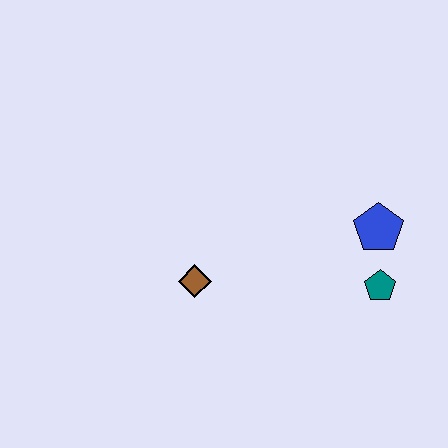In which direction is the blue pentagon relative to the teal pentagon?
The blue pentagon is above the teal pentagon.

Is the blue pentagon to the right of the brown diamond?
Yes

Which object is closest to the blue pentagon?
The teal pentagon is closest to the blue pentagon.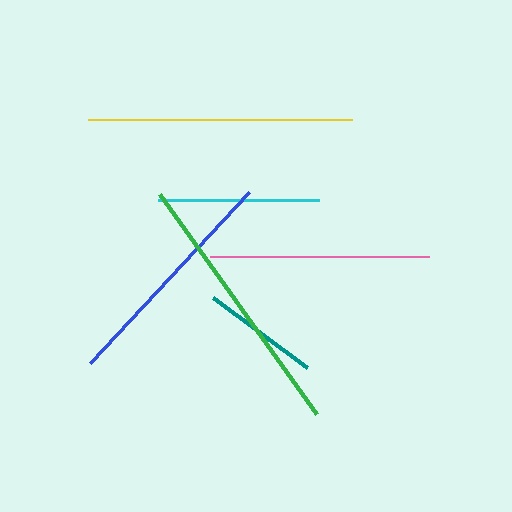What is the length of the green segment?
The green segment is approximately 271 pixels long.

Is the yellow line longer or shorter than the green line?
The green line is longer than the yellow line.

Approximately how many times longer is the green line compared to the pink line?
The green line is approximately 1.2 times the length of the pink line.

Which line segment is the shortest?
The teal line is the shortest at approximately 117 pixels.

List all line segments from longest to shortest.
From longest to shortest: green, yellow, blue, pink, cyan, teal.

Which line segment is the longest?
The green line is the longest at approximately 271 pixels.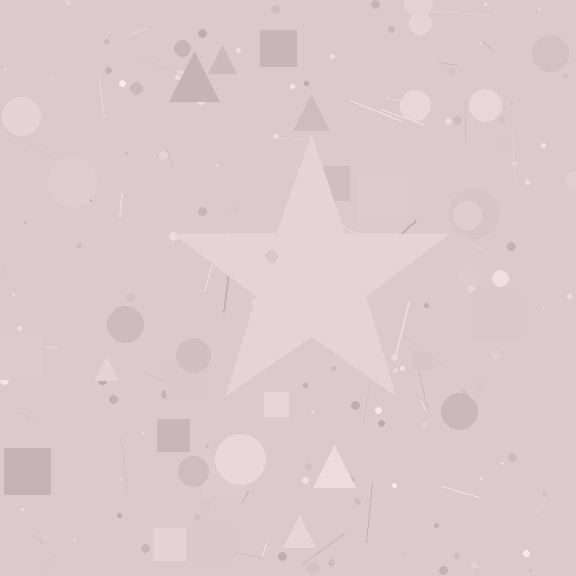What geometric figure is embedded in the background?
A star is embedded in the background.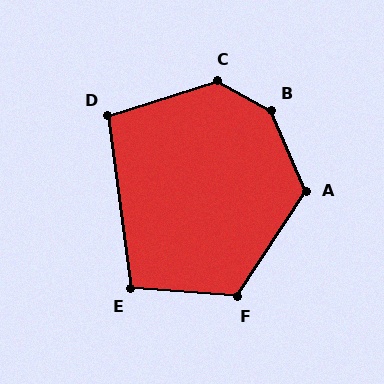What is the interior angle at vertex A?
Approximately 124 degrees (obtuse).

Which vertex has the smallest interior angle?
D, at approximately 100 degrees.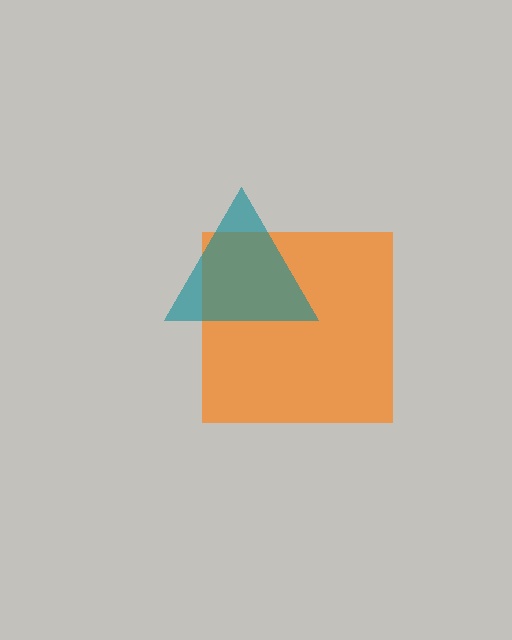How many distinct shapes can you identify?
There are 2 distinct shapes: an orange square, a teal triangle.